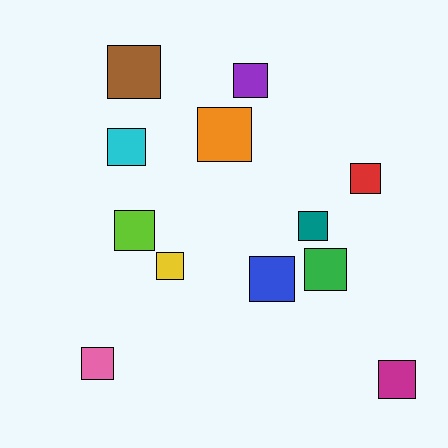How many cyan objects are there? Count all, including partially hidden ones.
There is 1 cyan object.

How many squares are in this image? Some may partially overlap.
There are 12 squares.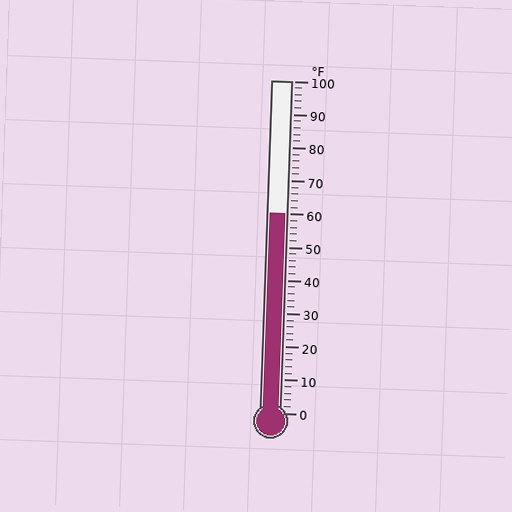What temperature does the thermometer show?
The thermometer shows approximately 60°F.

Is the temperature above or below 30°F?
The temperature is above 30°F.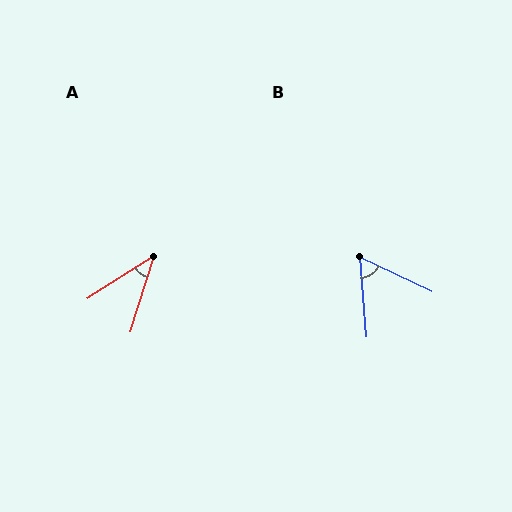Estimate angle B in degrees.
Approximately 60 degrees.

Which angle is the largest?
B, at approximately 60 degrees.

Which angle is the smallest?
A, at approximately 40 degrees.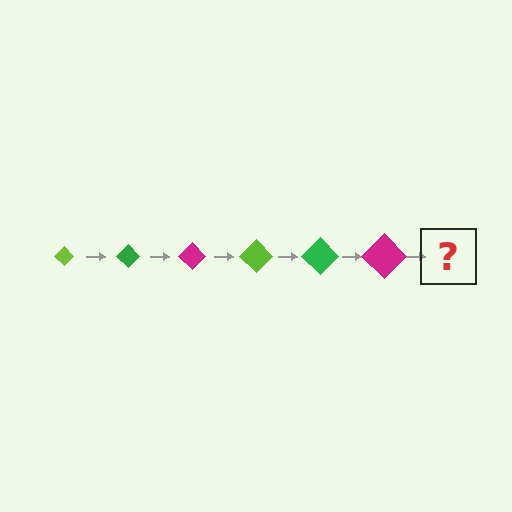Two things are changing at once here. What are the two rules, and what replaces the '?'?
The two rules are that the diamond grows larger each step and the color cycles through lime, green, and magenta. The '?' should be a lime diamond, larger than the previous one.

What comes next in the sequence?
The next element should be a lime diamond, larger than the previous one.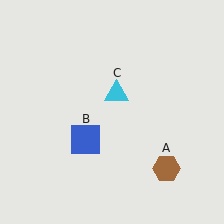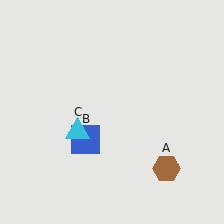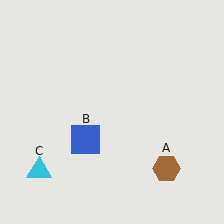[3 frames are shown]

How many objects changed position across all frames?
1 object changed position: cyan triangle (object C).